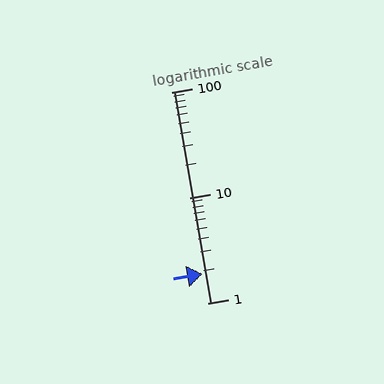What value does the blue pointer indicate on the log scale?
The pointer indicates approximately 1.9.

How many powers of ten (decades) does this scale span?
The scale spans 2 decades, from 1 to 100.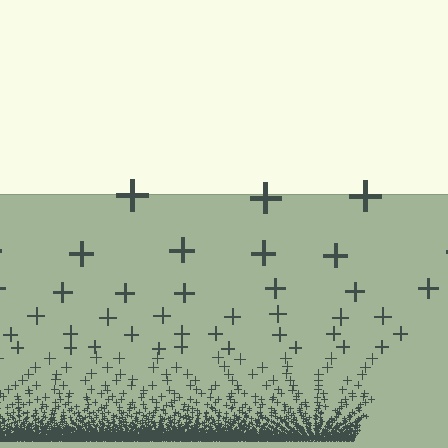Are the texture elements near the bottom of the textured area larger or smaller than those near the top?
Smaller. The gradient is inverted — elements near the bottom are smaller and denser.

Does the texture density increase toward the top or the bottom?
Density increases toward the bottom.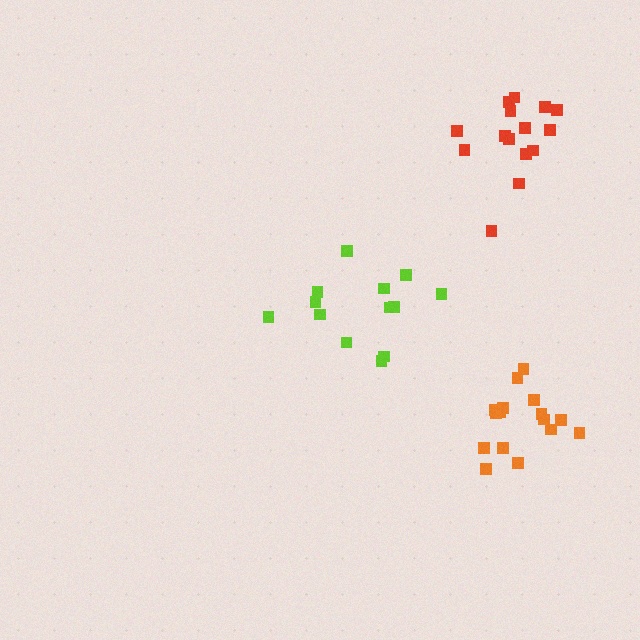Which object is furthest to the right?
The orange cluster is rightmost.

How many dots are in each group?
Group 1: 13 dots, Group 2: 16 dots, Group 3: 15 dots (44 total).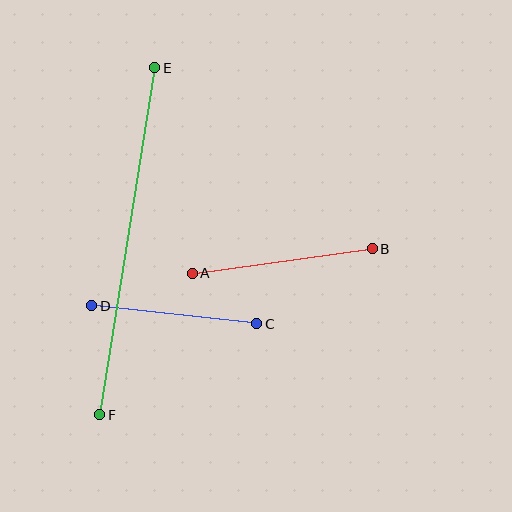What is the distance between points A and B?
The distance is approximately 181 pixels.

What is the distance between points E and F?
The distance is approximately 351 pixels.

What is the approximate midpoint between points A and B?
The midpoint is at approximately (282, 261) pixels.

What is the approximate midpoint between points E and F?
The midpoint is at approximately (127, 241) pixels.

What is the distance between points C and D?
The distance is approximately 166 pixels.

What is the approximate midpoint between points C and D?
The midpoint is at approximately (174, 315) pixels.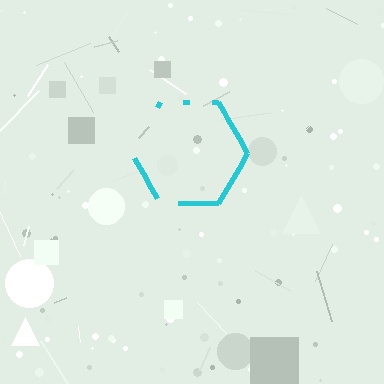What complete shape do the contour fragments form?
The contour fragments form a hexagon.